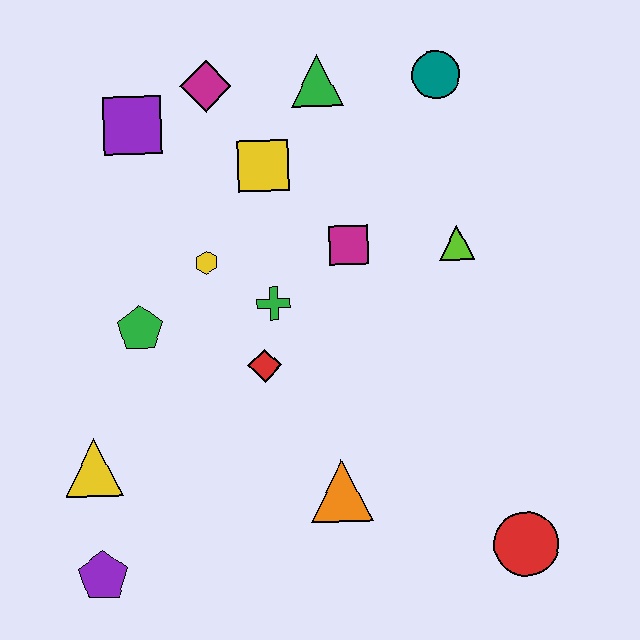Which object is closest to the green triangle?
The yellow square is closest to the green triangle.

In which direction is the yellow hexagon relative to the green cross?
The yellow hexagon is to the left of the green cross.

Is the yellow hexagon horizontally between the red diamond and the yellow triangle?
Yes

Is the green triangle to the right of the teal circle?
No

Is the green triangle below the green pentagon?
No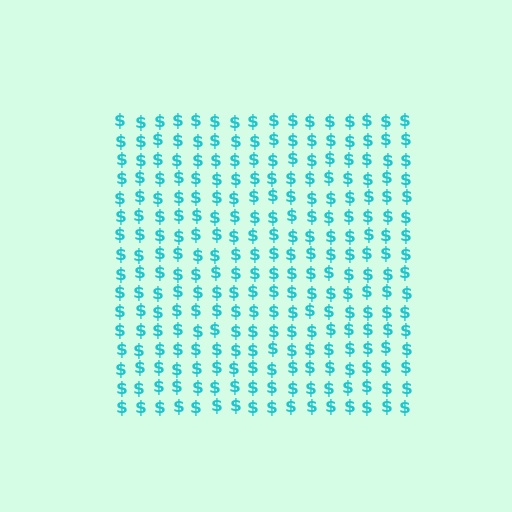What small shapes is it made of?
It is made of small dollar signs.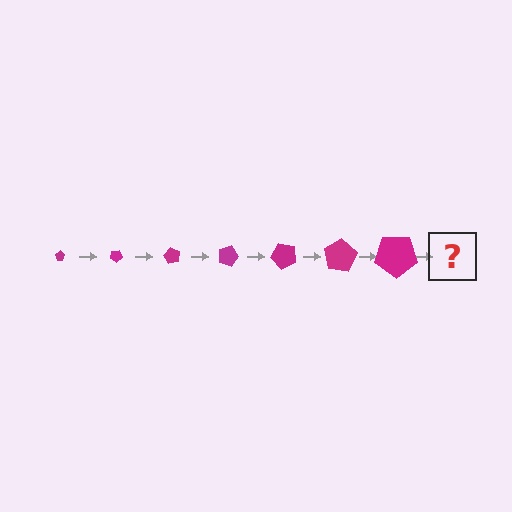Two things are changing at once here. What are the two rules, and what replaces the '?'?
The two rules are that the pentagon grows larger each step and it rotates 30 degrees each step. The '?' should be a pentagon, larger than the previous one and rotated 210 degrees from the start.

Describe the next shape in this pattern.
It should be a pentagon, larger than the previous one and rotated 210 degrees from the start.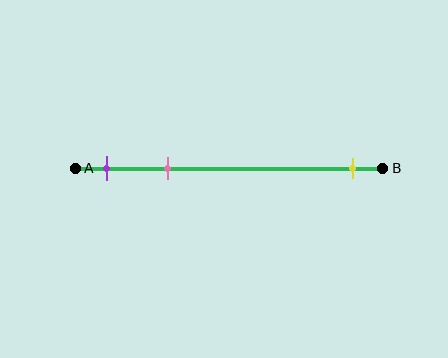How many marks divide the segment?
There are 3 marks dividing the segment.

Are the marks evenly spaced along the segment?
No, the marks are not evenly spaced.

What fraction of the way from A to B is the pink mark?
The pink mark is approximately 30% (0.3) of the way from A to B.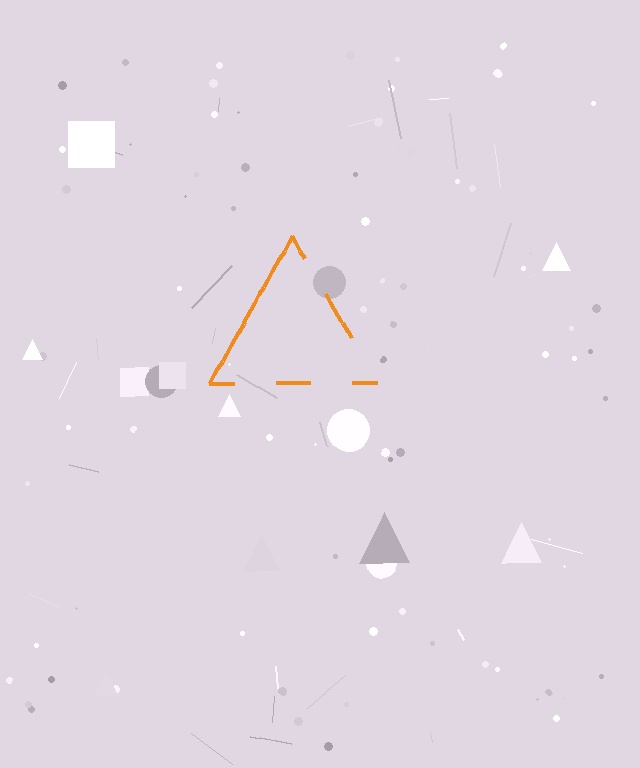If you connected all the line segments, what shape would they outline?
They would outline a triangle.